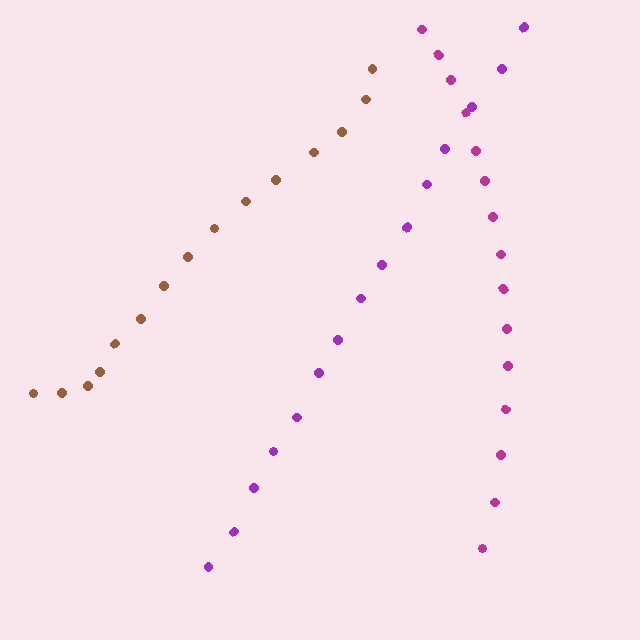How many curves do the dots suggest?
There are 3 distinct paths.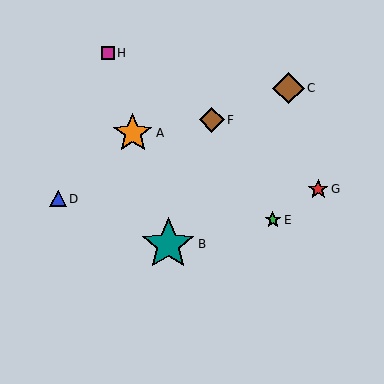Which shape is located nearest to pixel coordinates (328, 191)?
The red star (labeled G) at (318, 189) is nearest to that location.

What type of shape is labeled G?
Shape G is a red star.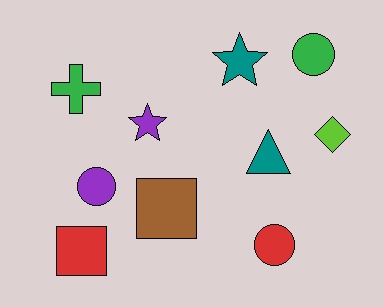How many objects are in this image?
There are 10 objects.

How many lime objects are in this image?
There is 1 lime object.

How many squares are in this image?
There are 2 squares.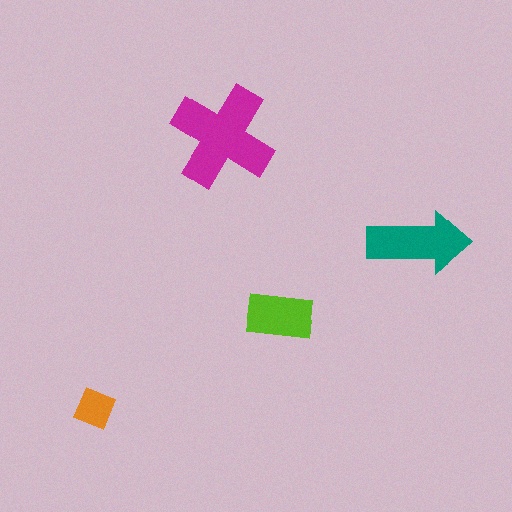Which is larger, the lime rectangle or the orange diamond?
The lime rectangle.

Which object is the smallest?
The orange diamond.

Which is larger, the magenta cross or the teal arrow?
The magenta cross.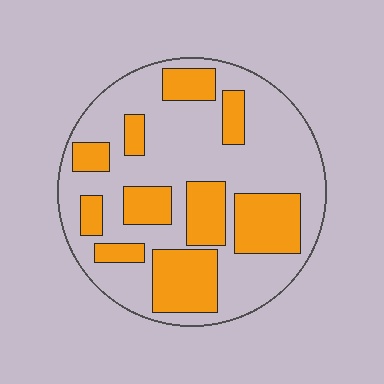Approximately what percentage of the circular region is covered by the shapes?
Approximately 35%.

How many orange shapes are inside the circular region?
10.